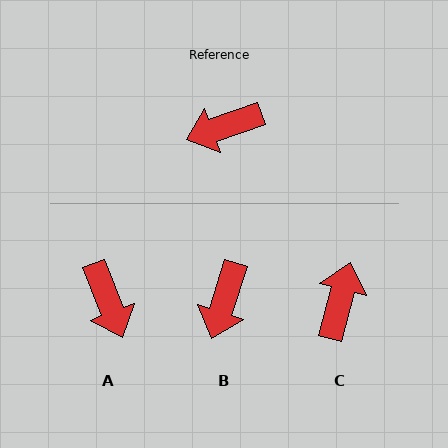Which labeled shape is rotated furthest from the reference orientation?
C, about 124 degrees away.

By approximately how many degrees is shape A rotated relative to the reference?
Approximately 92 degrees counter-clockwise.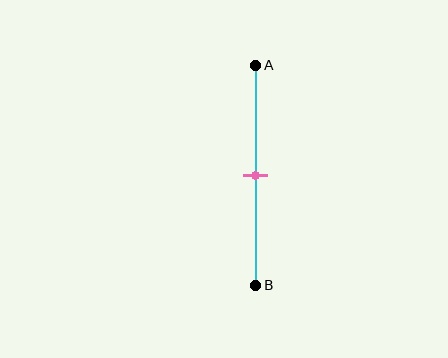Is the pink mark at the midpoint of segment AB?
Yes, the mark is approximately at the midpoint.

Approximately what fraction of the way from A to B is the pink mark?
The pink mark is approximately 50% of the way from A to B.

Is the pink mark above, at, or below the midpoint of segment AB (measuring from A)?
The pink mark is approximately at the midpoint of segment AB.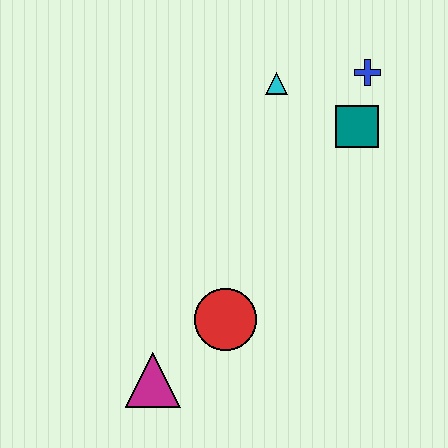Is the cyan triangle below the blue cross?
Yes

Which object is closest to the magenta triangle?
The red circle is closest to the magenta triangle.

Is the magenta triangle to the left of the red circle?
Yes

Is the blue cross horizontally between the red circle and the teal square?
No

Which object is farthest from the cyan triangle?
The magenta triangle is farthest from the cyan triangle.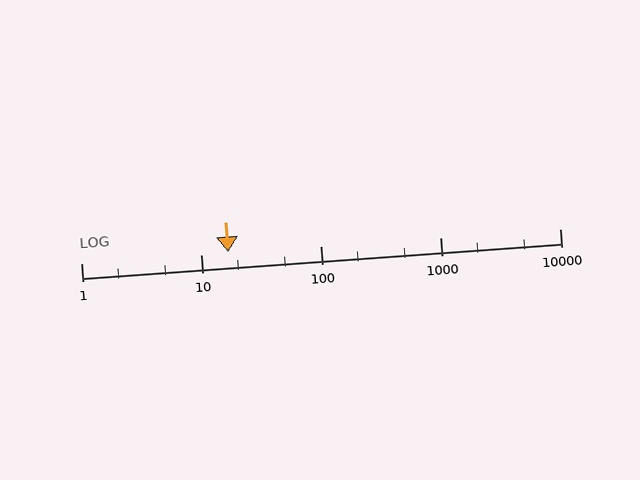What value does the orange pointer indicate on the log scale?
The pointer indicates approximately 17.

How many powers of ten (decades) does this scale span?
The scale spans 4 decades, from 1 to 10000.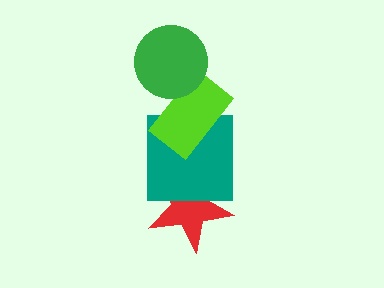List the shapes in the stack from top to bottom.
From top to bottom: the green circle, the lime rectangle, the teal square, the red star.